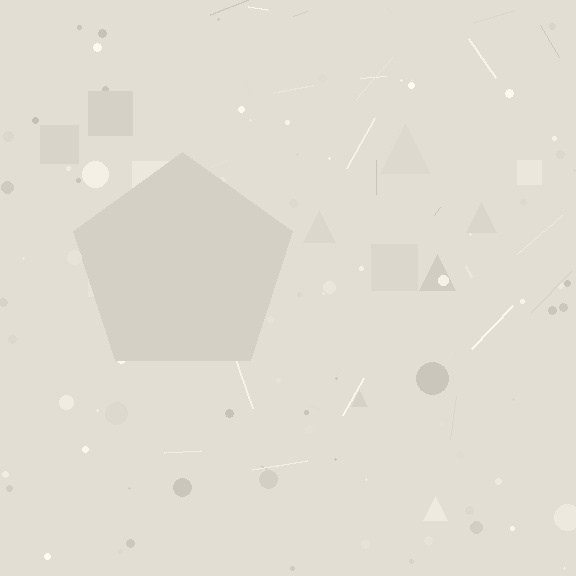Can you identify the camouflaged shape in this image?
The camouflaged shape is a pentagon.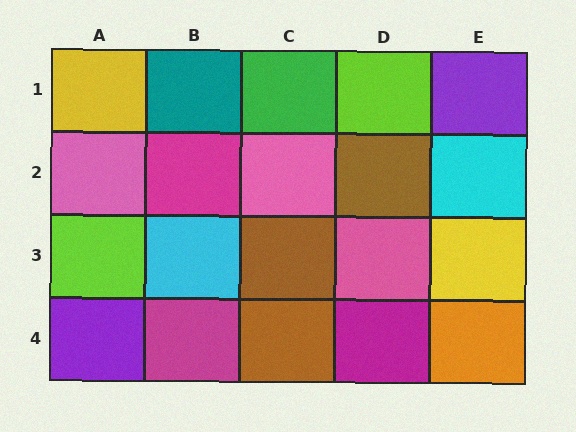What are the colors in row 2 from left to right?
Pink, magenta, pink, brown, cyan.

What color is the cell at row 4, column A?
Purple.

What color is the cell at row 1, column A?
Yellow.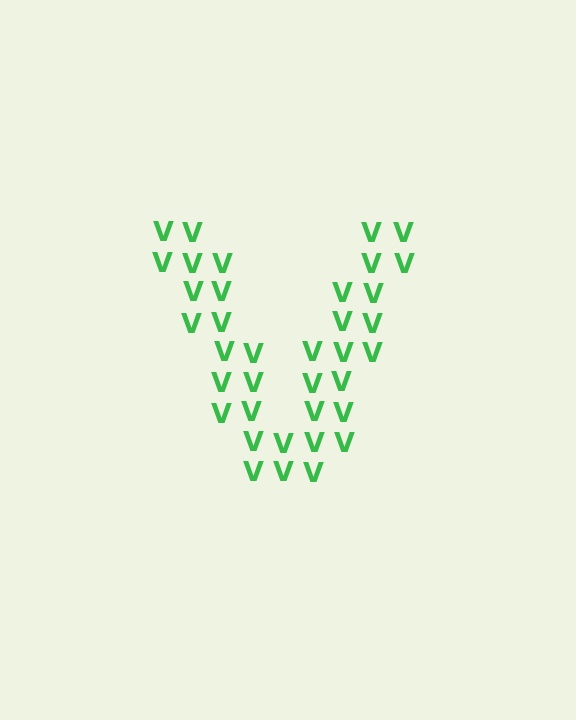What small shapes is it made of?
It is made of small letter V's.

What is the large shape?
The large shape is the letter V.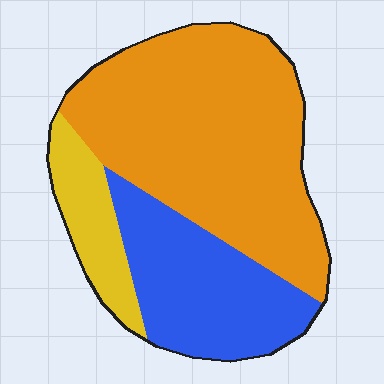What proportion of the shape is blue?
Blue takes up between a quarter and a half of the shape.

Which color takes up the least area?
Yellow, at roughly 15%.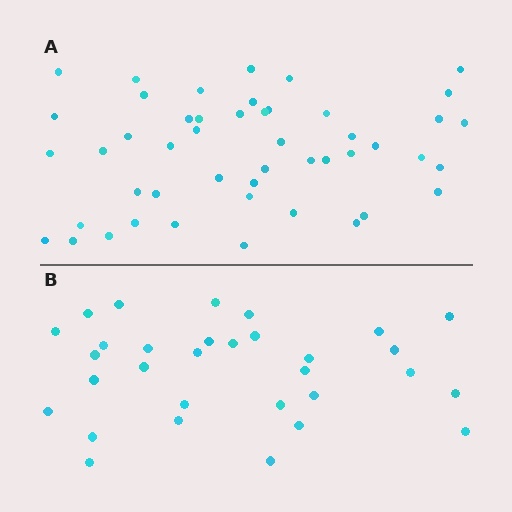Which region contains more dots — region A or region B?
Region A (the top region) has more dots.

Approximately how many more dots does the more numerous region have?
Region A has approximately 15 more dots than region B.